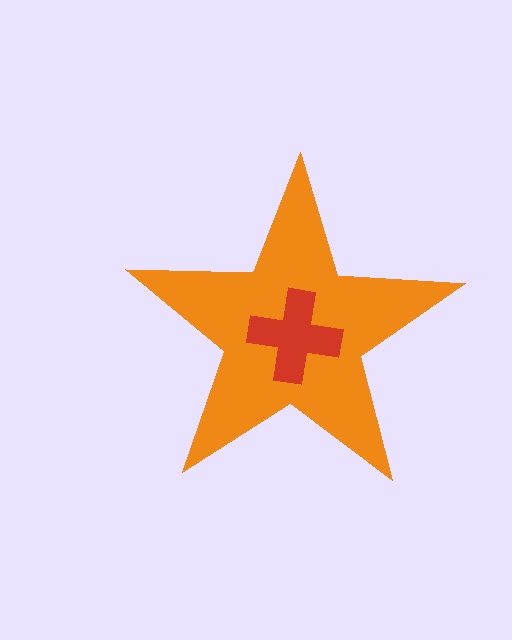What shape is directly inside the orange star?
The red cross.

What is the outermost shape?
The orange star.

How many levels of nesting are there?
2.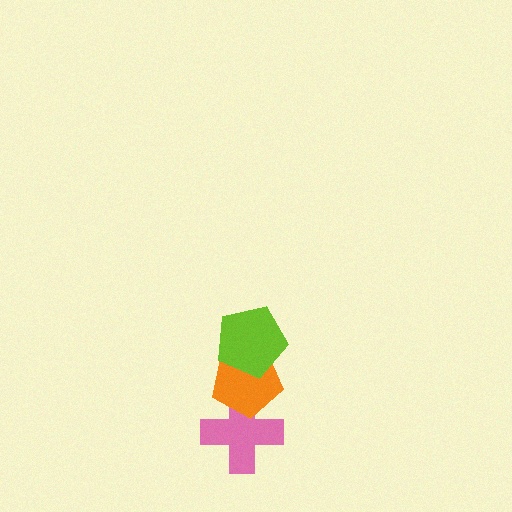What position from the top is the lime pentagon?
The lime pentagon is 1st from the top.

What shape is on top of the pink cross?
The orange pentagon is on top of the pink cross.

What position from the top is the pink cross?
The pink cross is 3rd from the top.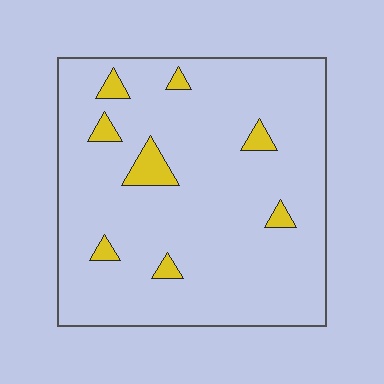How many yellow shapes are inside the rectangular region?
8.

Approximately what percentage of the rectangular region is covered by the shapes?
Approximately 5%.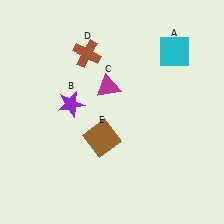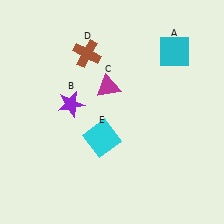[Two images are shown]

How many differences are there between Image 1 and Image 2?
There is 1 difference between the two images.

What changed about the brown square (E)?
In Image 1, E is brown. In Image 2, it changed to cyan.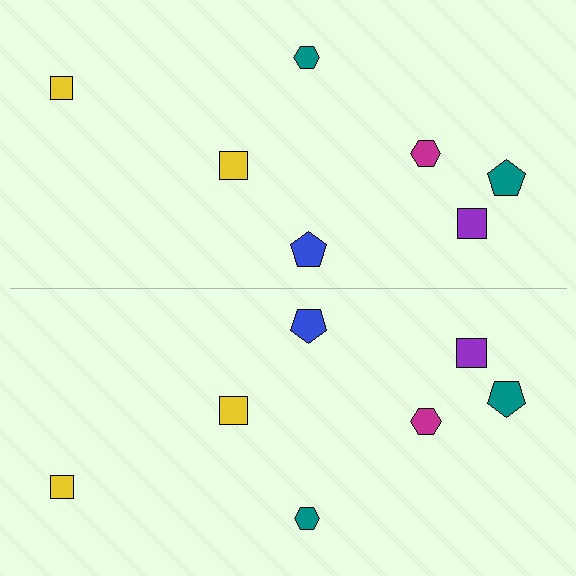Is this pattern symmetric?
Yes, this pattern has bilateral (reflection) symmetry.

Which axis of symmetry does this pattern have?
The pattern has a horizontal axis of symmetry running through the center of the image.